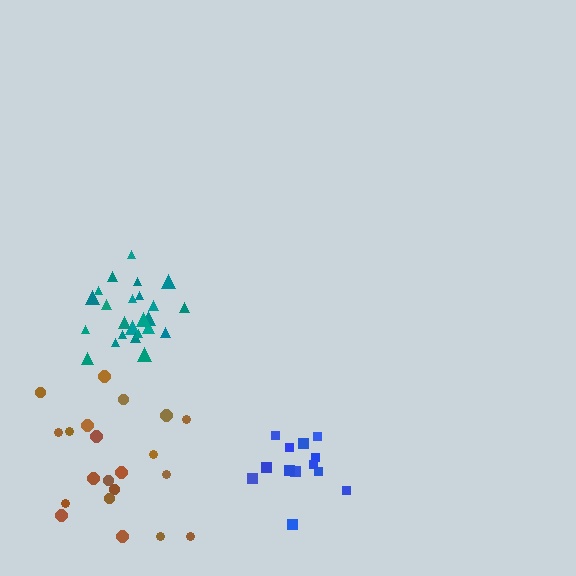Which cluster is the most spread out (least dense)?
Brown.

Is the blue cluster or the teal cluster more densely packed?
Teal.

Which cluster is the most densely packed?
Teal.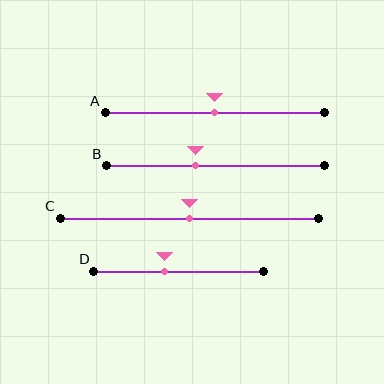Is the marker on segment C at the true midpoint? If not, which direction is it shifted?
Yes, the marker on segment C is at the true midpoint.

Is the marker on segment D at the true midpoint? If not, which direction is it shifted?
No, the marker on segment D is shifted to the left by about 9% of the segment length.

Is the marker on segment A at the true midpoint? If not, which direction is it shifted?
Yes, the marker on segment A is at the true midpoint.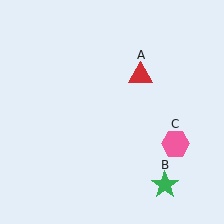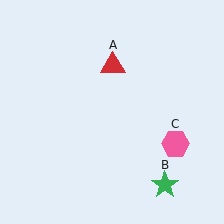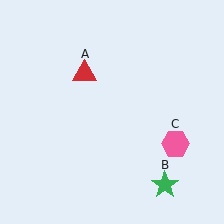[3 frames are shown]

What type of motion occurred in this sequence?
The red triangle (object A) rotated counterclockwise around the center of the scene.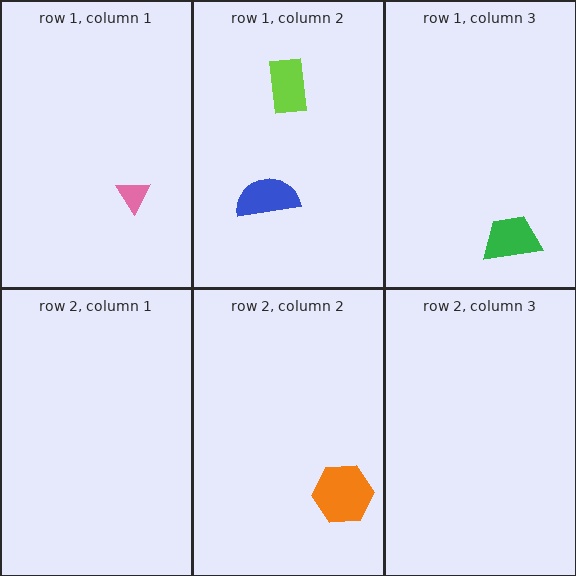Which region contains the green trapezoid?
The row 1, column 3 region.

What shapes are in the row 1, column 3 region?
The green trapezoid.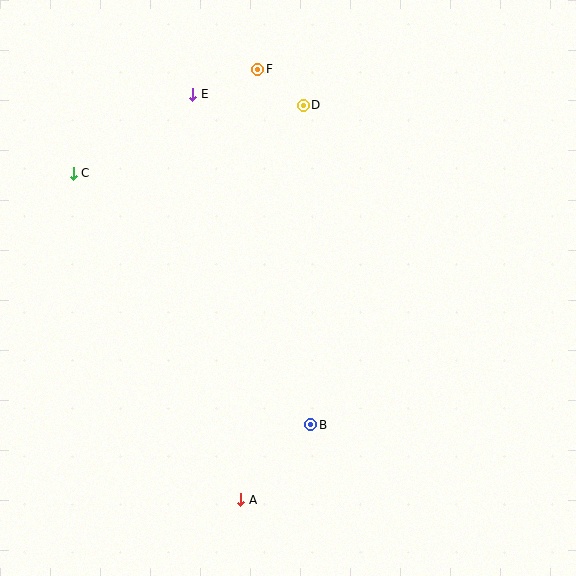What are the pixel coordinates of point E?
Point E is at (193, 94).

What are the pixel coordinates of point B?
Point B is at (311, 425).